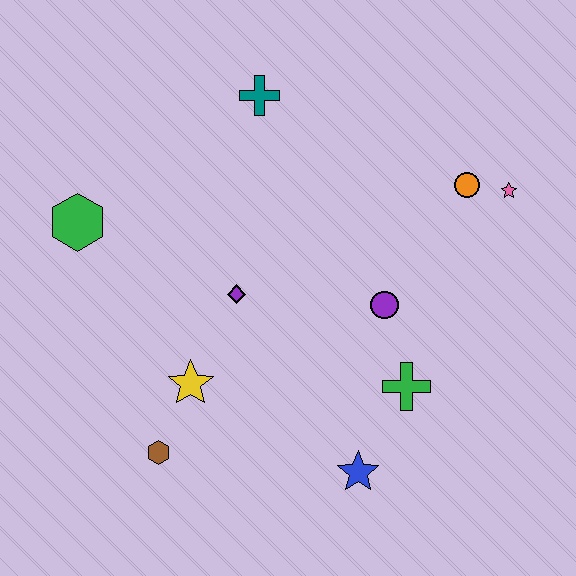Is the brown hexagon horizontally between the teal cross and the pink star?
No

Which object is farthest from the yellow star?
The pink star is farthest from the yellow star.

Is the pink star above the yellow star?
Yes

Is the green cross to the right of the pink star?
No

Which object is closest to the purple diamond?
The yellow star is closest to the purple diamond.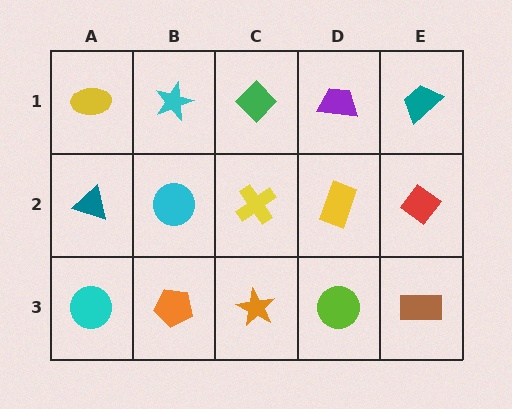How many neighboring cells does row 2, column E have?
3.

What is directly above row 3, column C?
A yellow cross.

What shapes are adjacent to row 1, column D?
A yellow rectangle (row 2, column D), a green diamond (row 1, column C), a teal trapezoid (row 1, column E).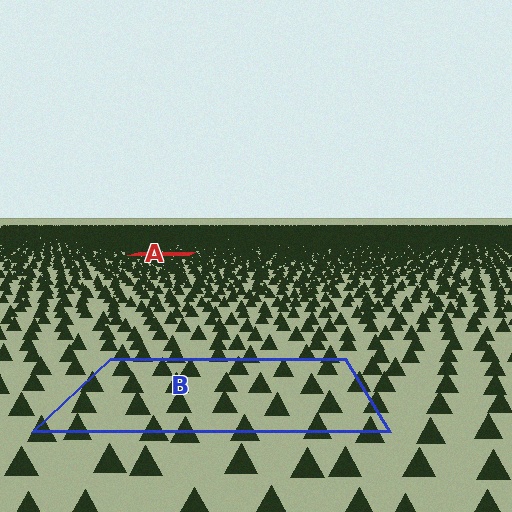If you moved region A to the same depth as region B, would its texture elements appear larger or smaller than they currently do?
They would appear larger. At a closer depth, the same texture elements are projected at a bigger on-screen size.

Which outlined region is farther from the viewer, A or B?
Region A is farther from the viewer — the texture elements inside it appear smaller and more densely packed.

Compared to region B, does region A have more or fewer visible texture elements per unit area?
Region A has more texture elements per unit area — they are packed more densely because it is farther away.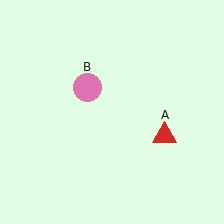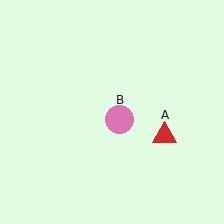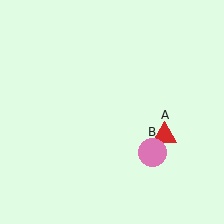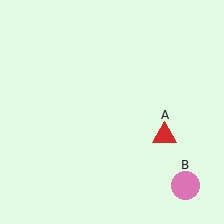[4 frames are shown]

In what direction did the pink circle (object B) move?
The pink circle (object B) moved down and to the right.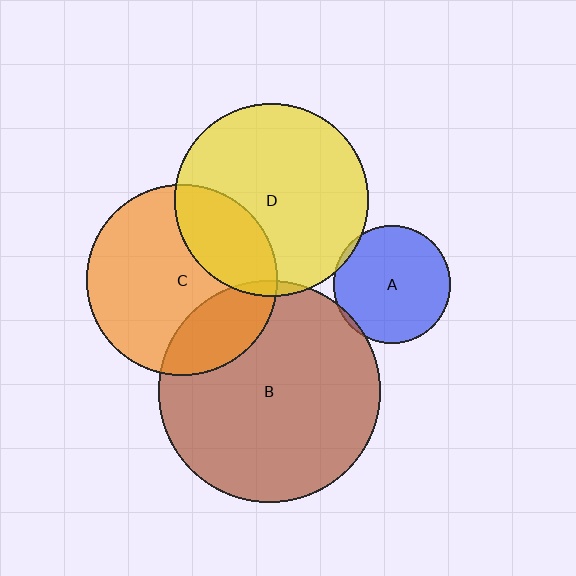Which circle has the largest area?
Circle B (brown).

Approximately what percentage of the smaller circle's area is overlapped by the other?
Approximately 5%.